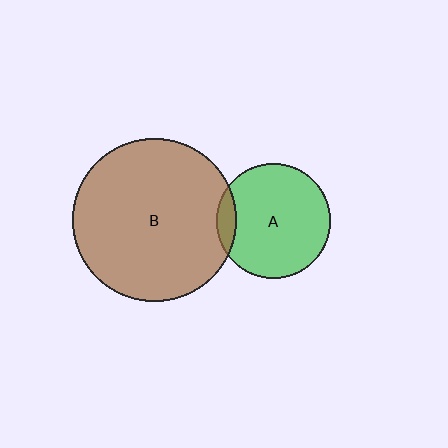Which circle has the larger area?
Circle B (brown).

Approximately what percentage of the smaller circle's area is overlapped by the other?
Approximately 10%.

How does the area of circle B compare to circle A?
Approximately 2.0 times.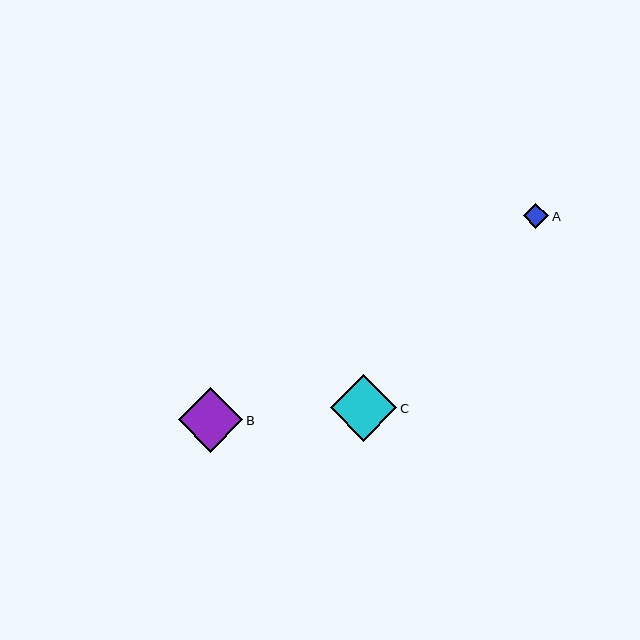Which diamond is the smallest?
Diamond A is the smallest with a size of approximately 26 pixels.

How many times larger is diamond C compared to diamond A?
Diamond C is approximately 2.6 times the size of diamond A.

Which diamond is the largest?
Diamond C is the largest with a size of approximately 66 pixels.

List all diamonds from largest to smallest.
From largest to smallest: C, B, A.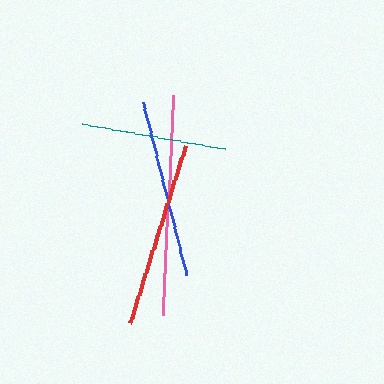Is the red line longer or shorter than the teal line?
The red line is longer than the teal line.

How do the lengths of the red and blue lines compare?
The red and blue lines are approximately the same length.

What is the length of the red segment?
The red segment is approximately 186 pixels long.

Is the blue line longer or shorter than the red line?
The red line is longer than the blue line.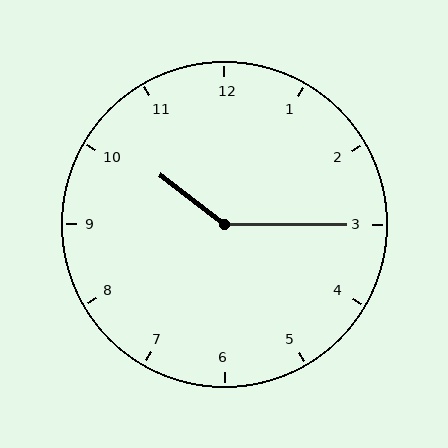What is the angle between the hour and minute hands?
Approximately 142 degrees.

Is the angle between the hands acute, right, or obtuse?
It is obtuse.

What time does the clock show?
10:15.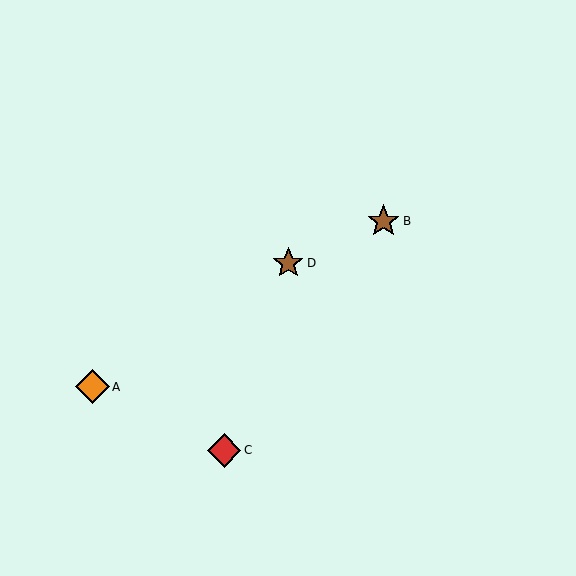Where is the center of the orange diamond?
The center of the orange diamond is at (92, 387).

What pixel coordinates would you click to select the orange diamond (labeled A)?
Click at (92, 387) to select the orange diamond A.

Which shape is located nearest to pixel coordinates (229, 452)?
The red diamond (labeled C) at (224, 450) is nearest to that location.